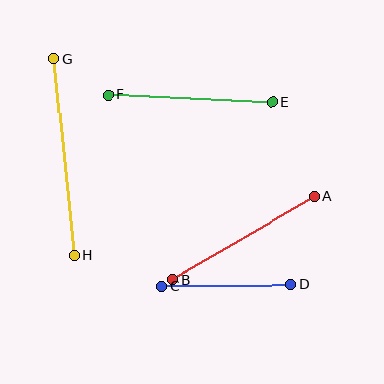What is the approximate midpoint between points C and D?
The midpoint is at approximately (226, 285) pixels.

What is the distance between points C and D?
The distance is approximately 129 pixels.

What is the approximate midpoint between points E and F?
The midpoint is at approximately (191, 99) pixels.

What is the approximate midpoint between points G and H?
The midpoint is at approximately (64, 157) pixels.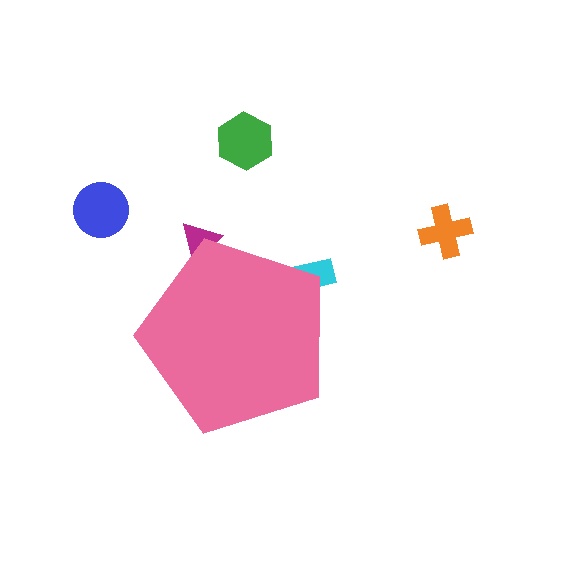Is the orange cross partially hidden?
No, the orange cross is fully visible.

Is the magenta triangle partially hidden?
Yes, the magenta triangle is partially hidden behind the pink pentagon.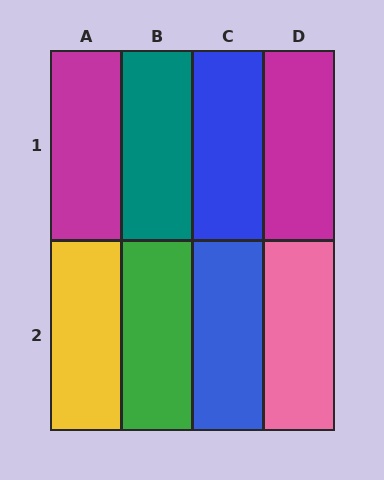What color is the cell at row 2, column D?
Pink.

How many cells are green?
1 cell is green.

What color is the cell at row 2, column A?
Yellow.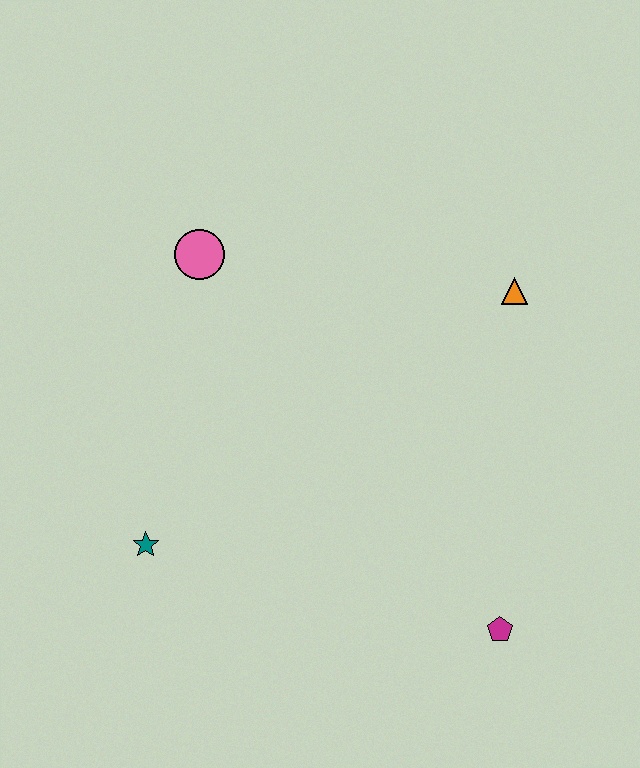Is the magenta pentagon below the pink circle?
Yes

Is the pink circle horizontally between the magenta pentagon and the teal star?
Yes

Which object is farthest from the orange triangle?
The teal star is farthest from the orange triangle.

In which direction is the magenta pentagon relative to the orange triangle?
The magenta pentagon is below the orange triangle.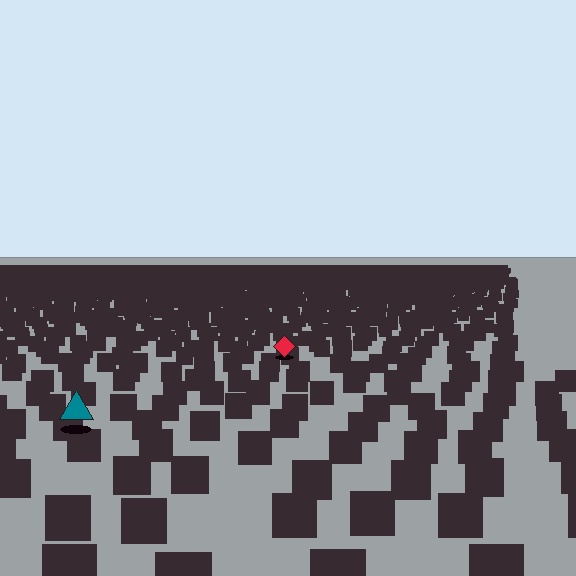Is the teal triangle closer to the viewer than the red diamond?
Yes. The teal triangle is closer — you can tell from the texture gradient: the ground texture is coarser near it.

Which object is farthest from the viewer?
The red diamond is farthest from the viewer. It appears smaller and the ground texture around it is denser.